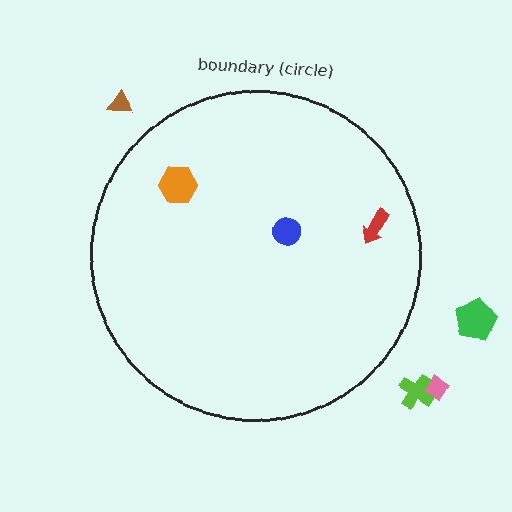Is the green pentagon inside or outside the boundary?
Outside.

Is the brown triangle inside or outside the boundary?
Outside.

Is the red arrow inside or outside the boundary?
Inside.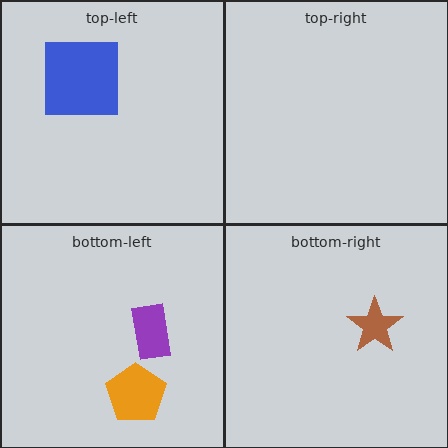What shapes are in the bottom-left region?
The purple rectangle, the orange pentagon.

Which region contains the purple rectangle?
The bottom-left region.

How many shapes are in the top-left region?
1.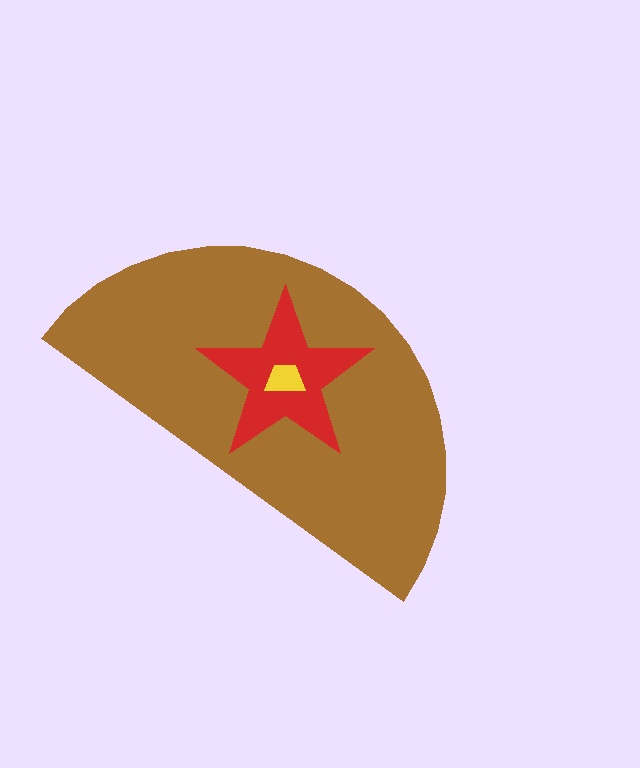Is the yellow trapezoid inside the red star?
Yes.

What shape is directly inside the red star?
The yellow trapezoid.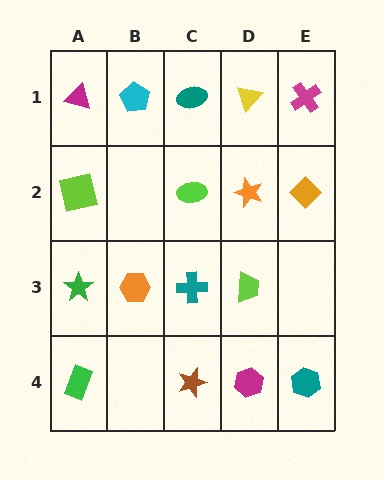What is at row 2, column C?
A lime ellipse.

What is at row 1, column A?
A magenta triangle.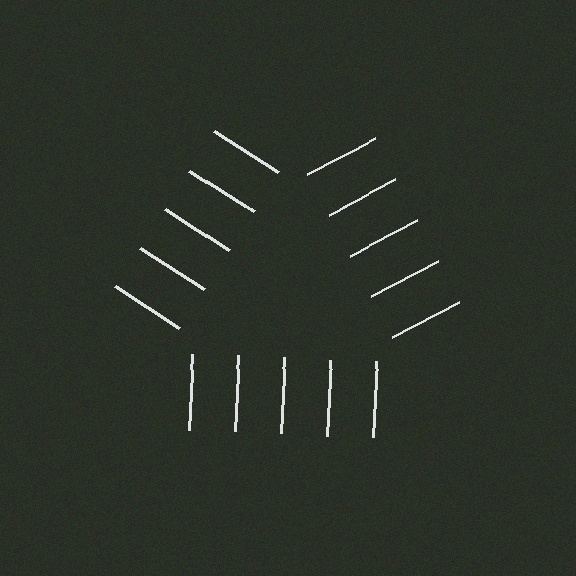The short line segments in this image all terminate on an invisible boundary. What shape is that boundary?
An illusory triangle — the line segments terminate on its edges but no continuous stroke is drawn.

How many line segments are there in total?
15 — 5 along each of the 3 edges.